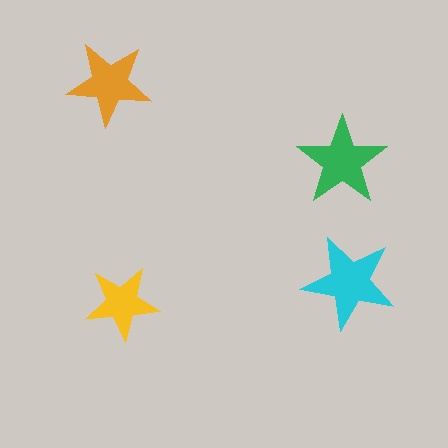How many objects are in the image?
There are 4 objects in the image.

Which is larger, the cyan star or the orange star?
The cyan one.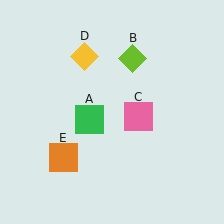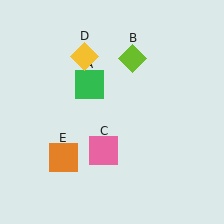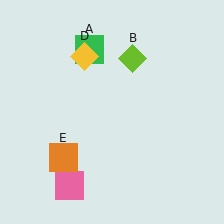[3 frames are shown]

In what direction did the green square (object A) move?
The green square (object A) moved up.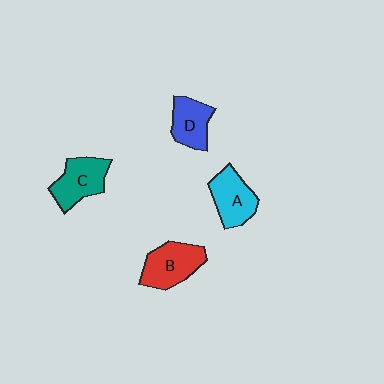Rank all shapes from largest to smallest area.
From largest to smallest: B (red), C (teal), A (cyan), D (blue).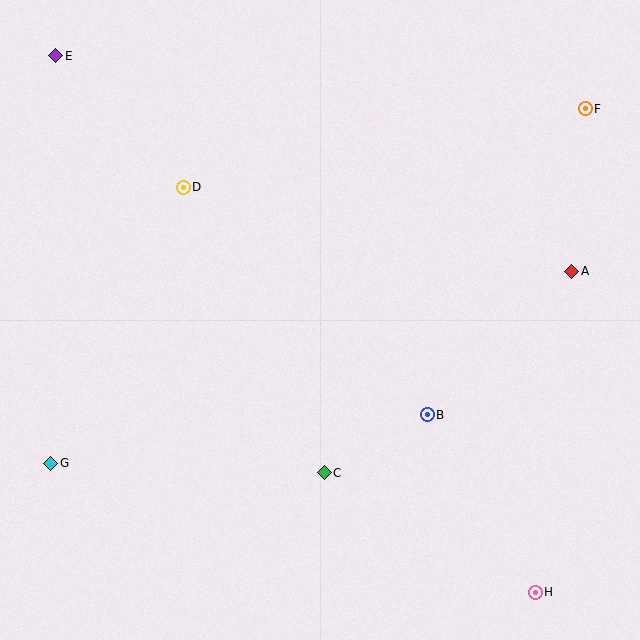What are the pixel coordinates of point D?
Point D is at (183, 187).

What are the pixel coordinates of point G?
Point G is at (51, 463).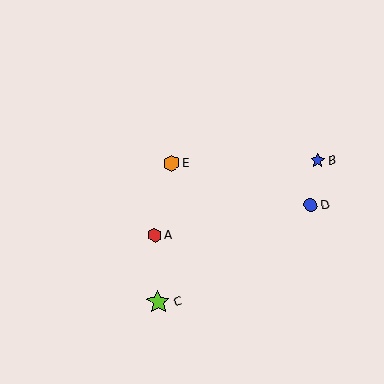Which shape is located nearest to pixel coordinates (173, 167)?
The orange hexagon (labeled E) at (171, 163) is nearest to that location.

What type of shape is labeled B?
Shape B is a blue star.